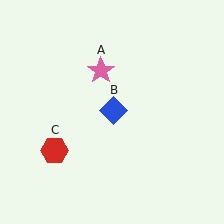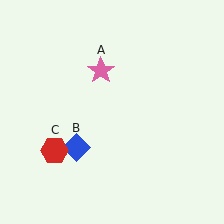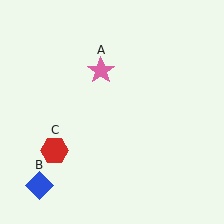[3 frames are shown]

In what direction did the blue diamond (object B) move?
The blue diamond (object B) moved down and to the left.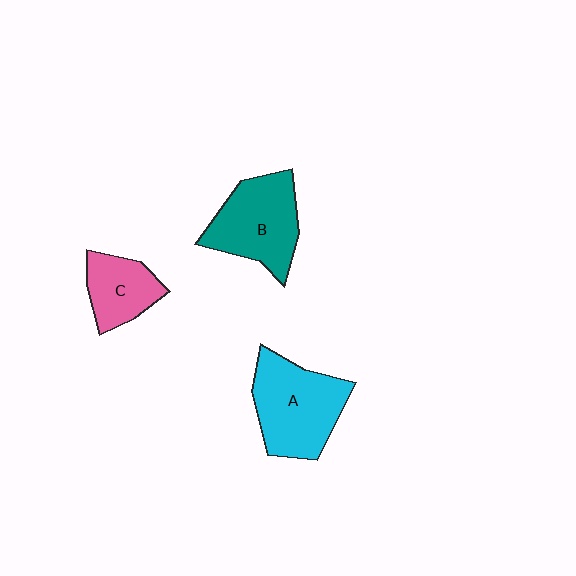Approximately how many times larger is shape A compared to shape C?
Approximately 1.7 times.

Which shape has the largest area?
Shape A (cyan).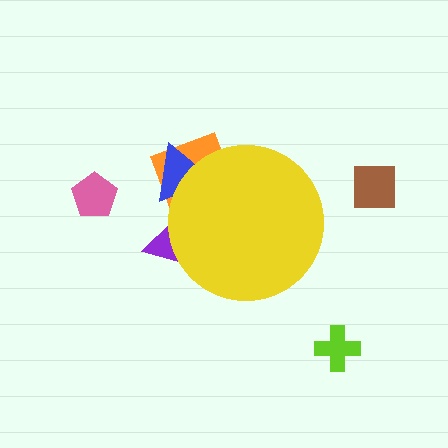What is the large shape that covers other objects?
A yellow circle.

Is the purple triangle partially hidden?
Yes, the purple triangle is partially hidden behind the yellow circle.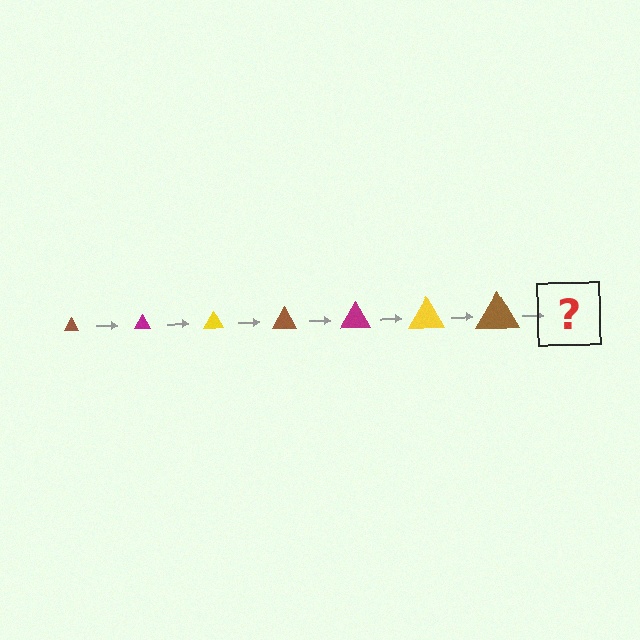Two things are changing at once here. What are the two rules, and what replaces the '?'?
The two rules are that the triangle grows larger each step and the color cycles through brown, magenta, and yellow. The '?' should be a magenta triangle, larger than the previous one.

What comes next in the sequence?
The next element should be a magenta triangle, larger than the previous one.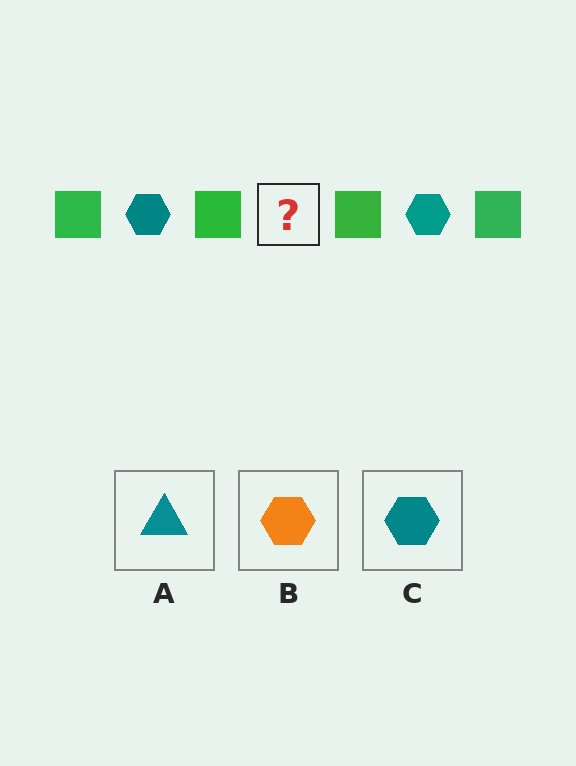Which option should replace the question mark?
Option C.